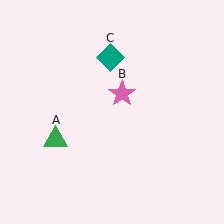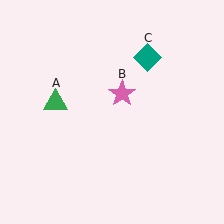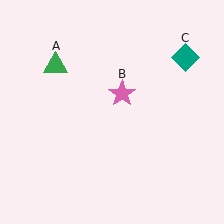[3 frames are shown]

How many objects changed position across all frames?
2 objects changed position: green triangle (object A), teal diamond (object C).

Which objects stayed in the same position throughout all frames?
Pink star (object B) remained stationary.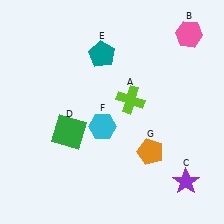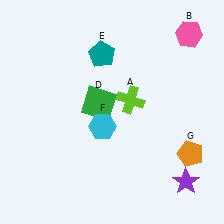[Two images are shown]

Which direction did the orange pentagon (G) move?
The orange pentagon (G) moved right.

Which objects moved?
The objects that moved are: the green square (D), the orange pentagon (G).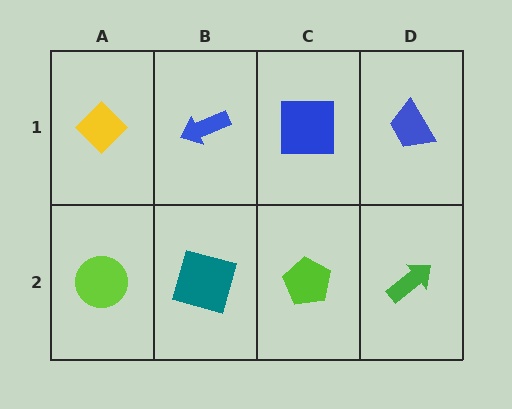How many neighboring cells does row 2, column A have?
2.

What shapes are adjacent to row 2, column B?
A blue arrow (row 1, column B), a lime circle (row 2, column A), a lime pentagon (row 2, column C).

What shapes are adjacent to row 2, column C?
A blue square (row 1, column C), a teal square (row 2, column B), a green arrow (row 2, column D).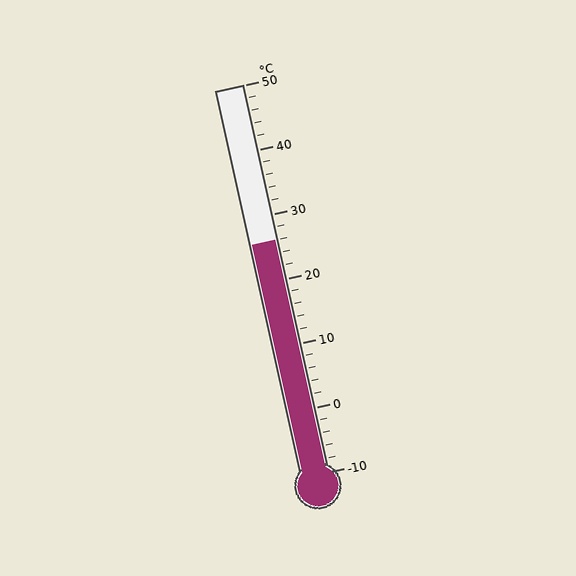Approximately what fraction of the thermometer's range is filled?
The thermometer is filled to approximately 60% of its range.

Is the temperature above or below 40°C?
The temperature is below 40°C.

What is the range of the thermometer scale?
The thermometer scale ranges from -10°C to 50°C.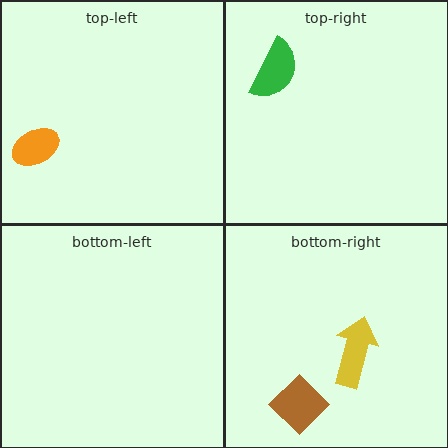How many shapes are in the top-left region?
1.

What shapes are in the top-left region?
The orange ellipse.